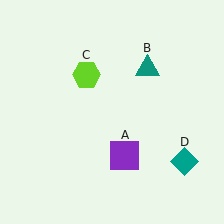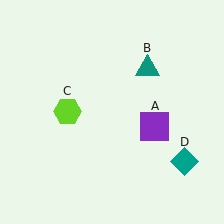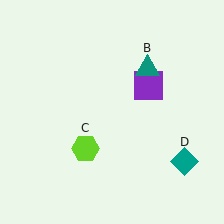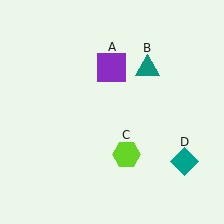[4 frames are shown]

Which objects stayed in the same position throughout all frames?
Teal triangle (object B) and teal diamond (object D) remained stationary.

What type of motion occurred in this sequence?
The purple square (object A), lime hexagon (object C) rotated counterclockwise around the center of the scene.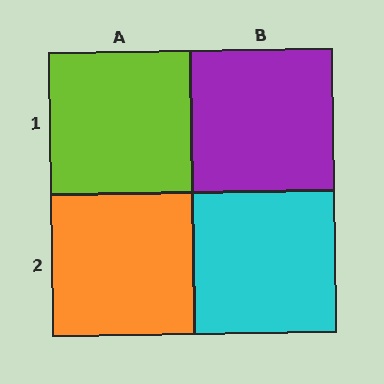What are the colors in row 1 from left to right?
Lime, purple.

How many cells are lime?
1 cell is lime.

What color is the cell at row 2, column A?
Orange.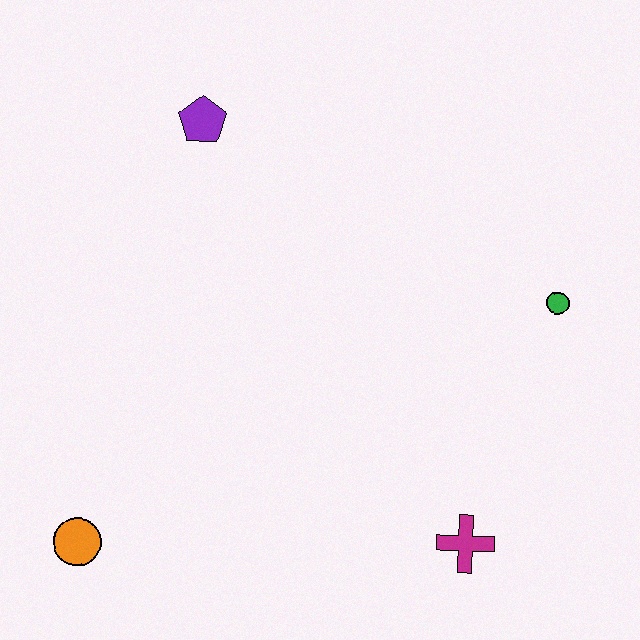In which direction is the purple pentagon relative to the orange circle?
The purple pentagon is above the orange circle.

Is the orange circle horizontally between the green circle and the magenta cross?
No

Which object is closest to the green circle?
The magenta cross is closest to the green circle.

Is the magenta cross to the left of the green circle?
Yes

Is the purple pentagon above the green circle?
Yes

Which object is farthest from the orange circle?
The green circle is farthest from the orange circle.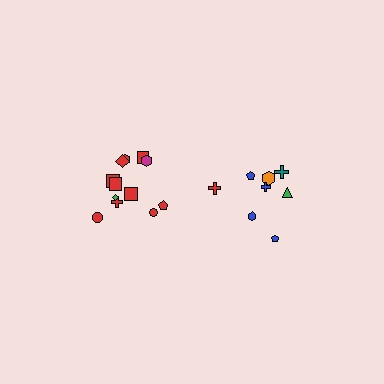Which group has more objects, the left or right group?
The left group.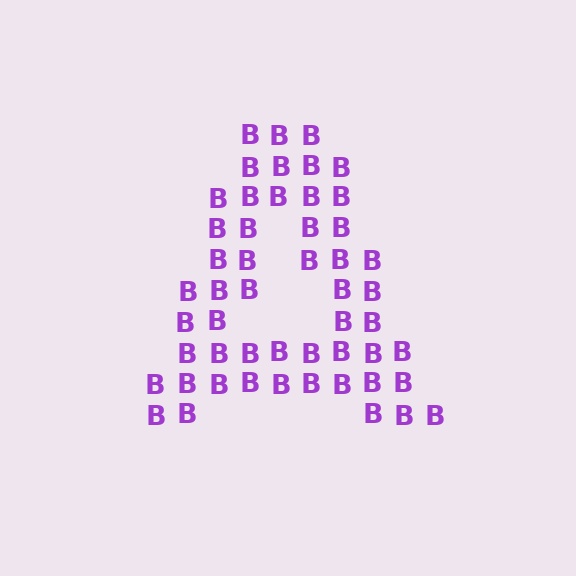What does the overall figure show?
The overall figure shows the letter A.